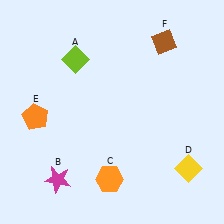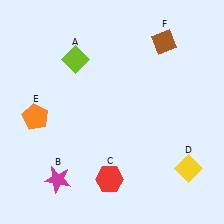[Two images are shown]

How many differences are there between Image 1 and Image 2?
There is 1 difference between the two images.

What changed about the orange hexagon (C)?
In Image 1, C is orange. In Image 2, it changed to red.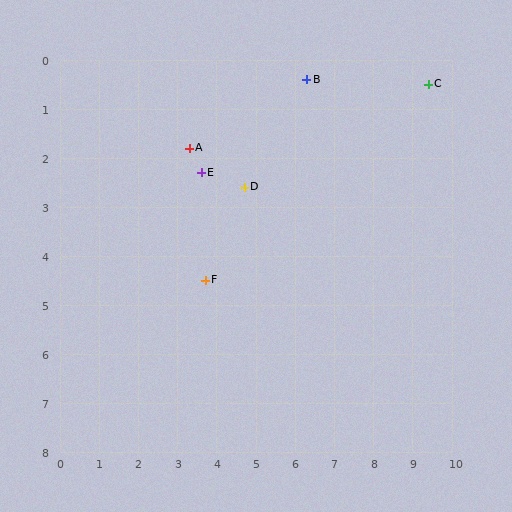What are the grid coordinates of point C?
Point C is at approximately (9.4, 0.5).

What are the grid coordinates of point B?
Point B is at approximately (6.3, 0.4).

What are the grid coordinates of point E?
Point E is at approximately (3.6, 2.3).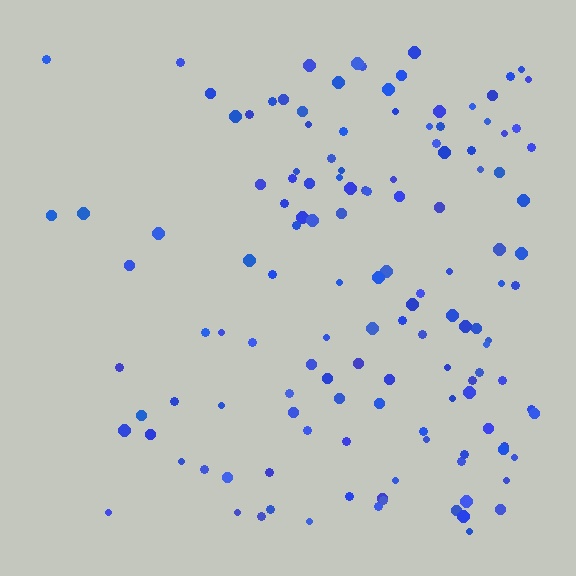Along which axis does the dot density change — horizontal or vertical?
Horizontal.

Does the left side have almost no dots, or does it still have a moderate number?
Still a moderate number, just noticeably fewer than the right.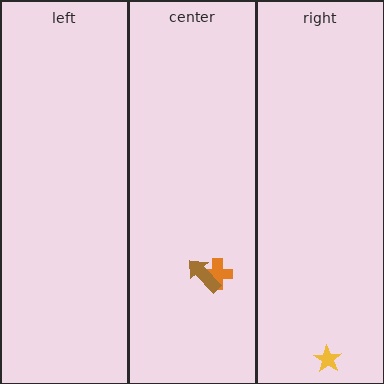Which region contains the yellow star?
The right region.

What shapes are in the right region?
The yellow star.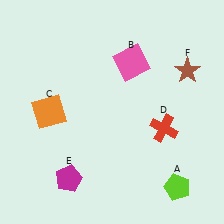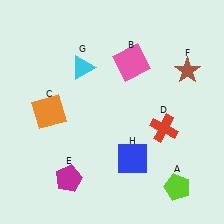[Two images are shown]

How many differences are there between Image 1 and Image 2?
There are 2 differences between the two images.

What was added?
A cyan triangle (G), a blue square (H) were added in Image 2.